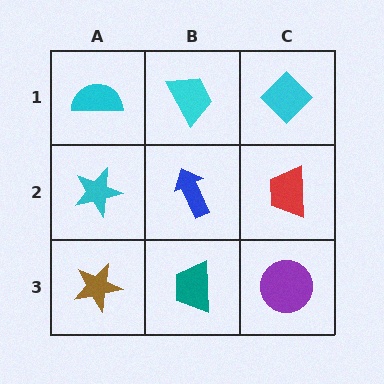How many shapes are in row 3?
3 shapes.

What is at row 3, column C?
A purple circle.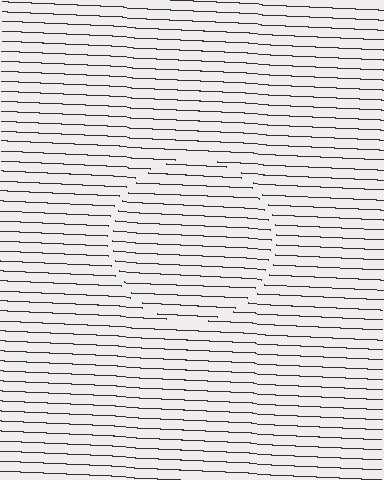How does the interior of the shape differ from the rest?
The interior of the shape contains the same grating, shifted by half a period — the contour is defined by the phase discontinuity where line-ends from the inner and outer gratings abut.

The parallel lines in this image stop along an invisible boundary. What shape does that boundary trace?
An illusory circle. The interior of the shape contains the same grating, shifted by half a period — the contour is defined by the phase discontinuity where line-ends from the inner and outer gratings abut.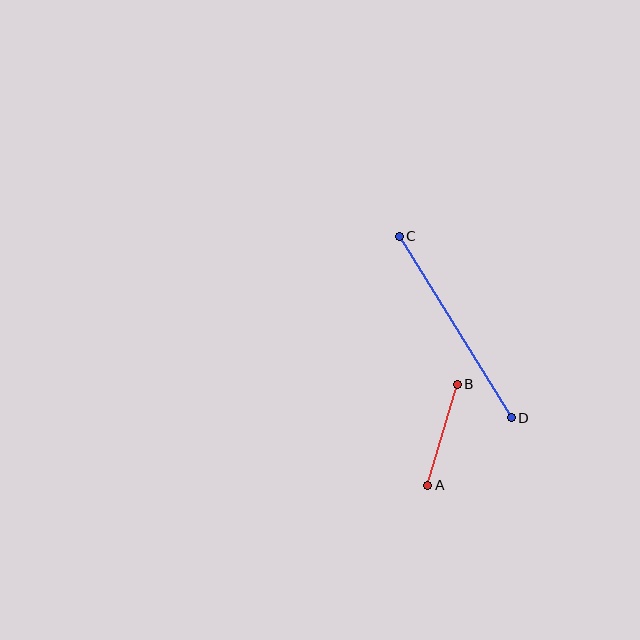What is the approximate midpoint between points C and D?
The midpoint is at approximately (455, 327) pixels.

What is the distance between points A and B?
The distance is approximately 105 pixels.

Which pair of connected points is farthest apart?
Points C and D are farthest apart.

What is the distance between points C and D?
The distance is approximately 213 pixels.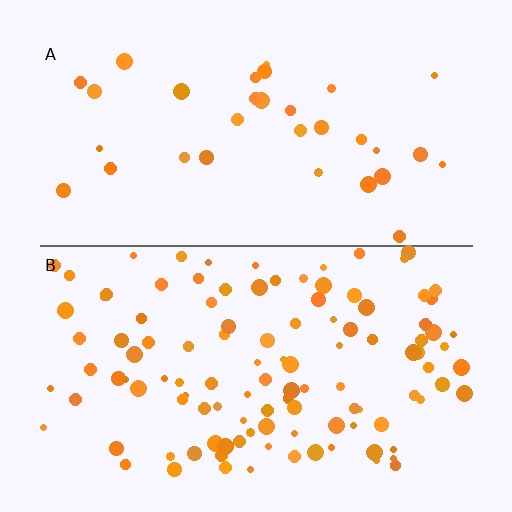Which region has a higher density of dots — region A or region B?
B (the bottom).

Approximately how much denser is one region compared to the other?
Approximately 3.5× — region B over region A.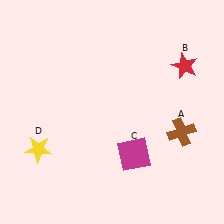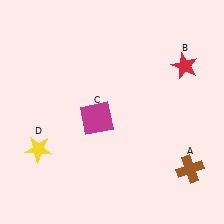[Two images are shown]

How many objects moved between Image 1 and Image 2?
2 objects moved between the two images.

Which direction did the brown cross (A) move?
The brown cross (A) moved down.